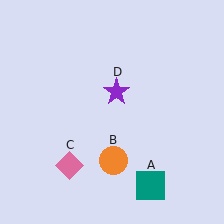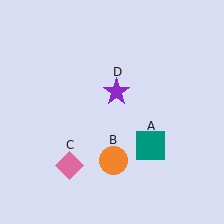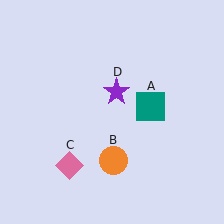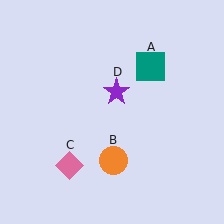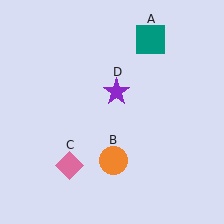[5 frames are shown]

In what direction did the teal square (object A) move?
The teal square (object A) moved up.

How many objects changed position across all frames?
1 object changed position: teal square (object A).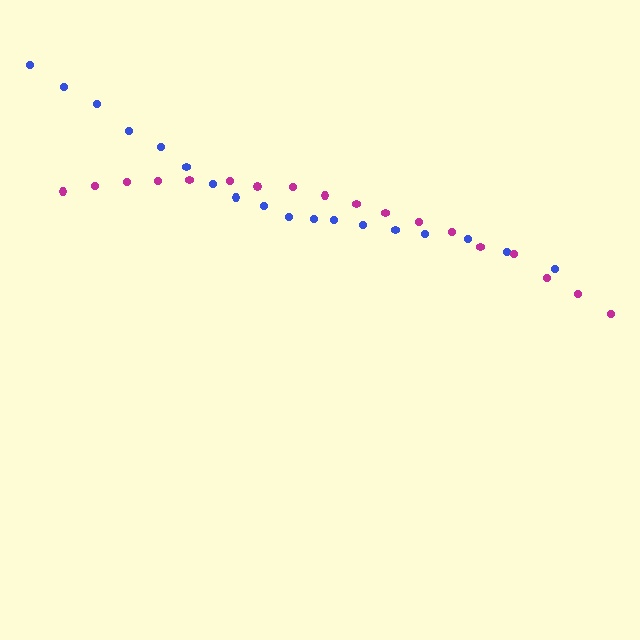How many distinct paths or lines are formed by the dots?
There are 2 distinct paths.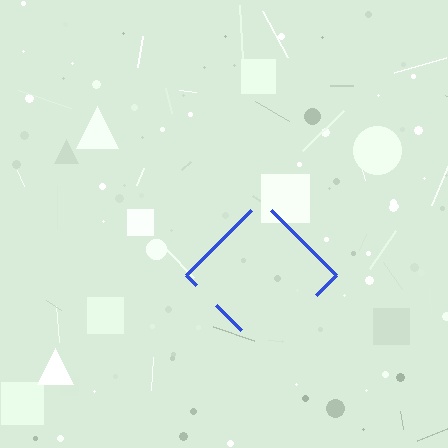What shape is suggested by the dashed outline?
The dashed outline suggests a diamond.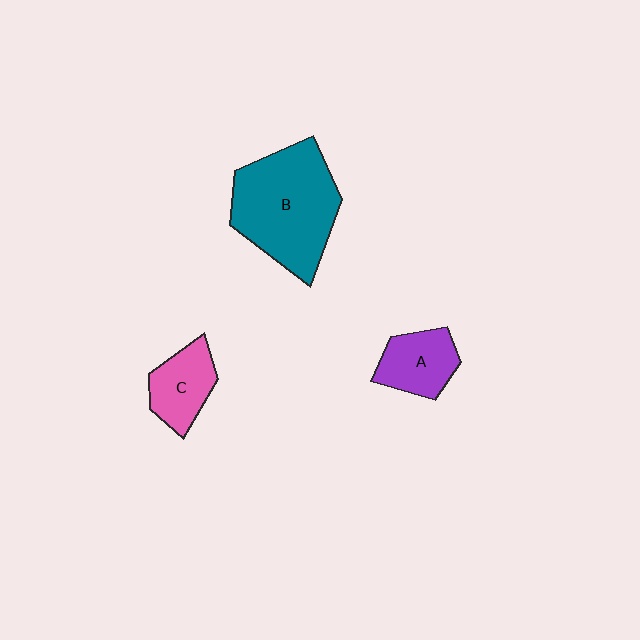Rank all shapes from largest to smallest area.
From largest to smallest: B (teal), A (purple), C (pink).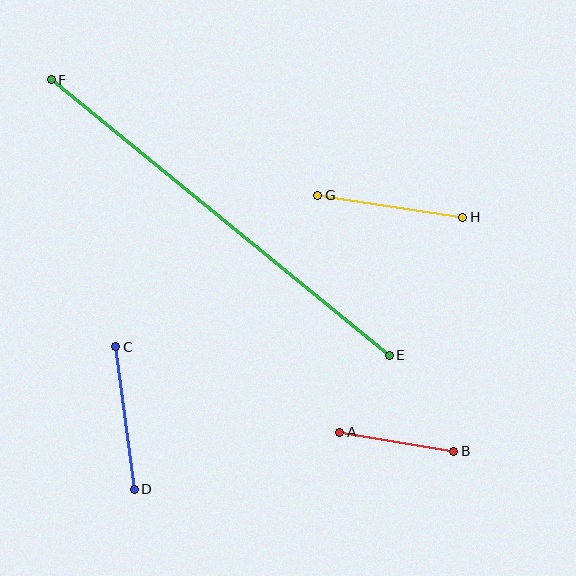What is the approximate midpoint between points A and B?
The midpoint is at approximately (397, 442) pixels.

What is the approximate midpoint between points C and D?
The midpoint is at approximately (125, 418) pixels.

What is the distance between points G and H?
The distance is approximately 147 pixels.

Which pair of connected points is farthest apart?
Points E and F are farthest apart.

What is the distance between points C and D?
The distance is approximately 144 pixels.